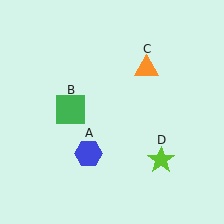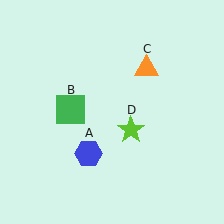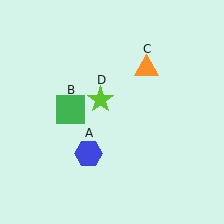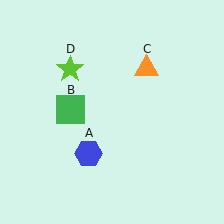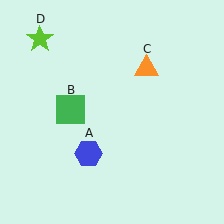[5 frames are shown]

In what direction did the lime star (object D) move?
The lime star (object D) moved up and to the left.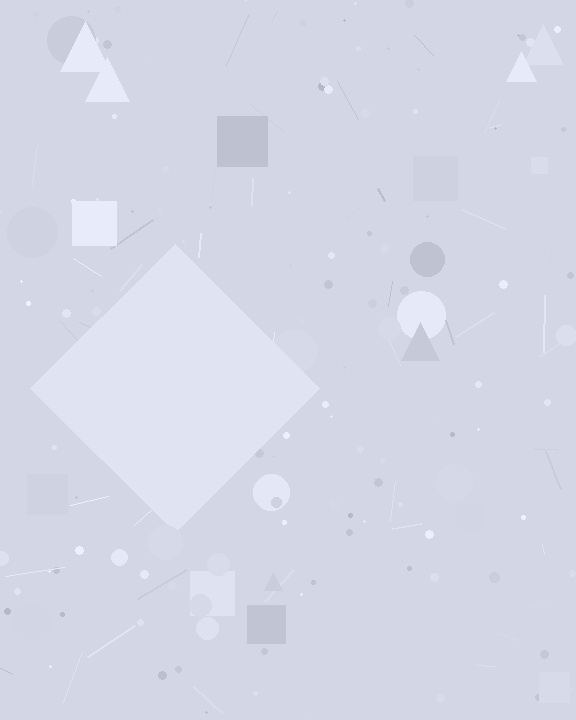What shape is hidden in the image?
A diamond is hidden in the image.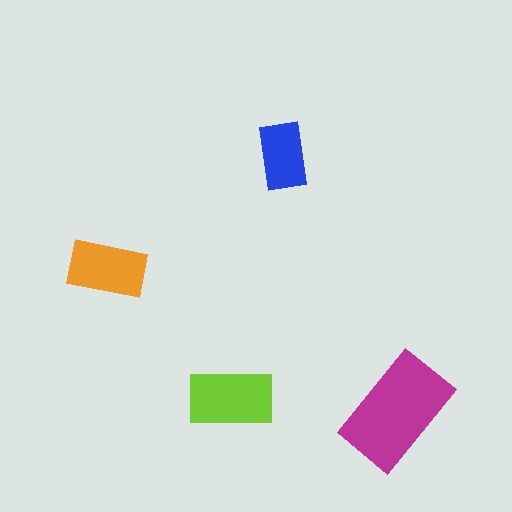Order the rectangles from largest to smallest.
the magenta one, the lime one, the orange one, the blue one.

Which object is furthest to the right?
The magenta rectangle is rightmost.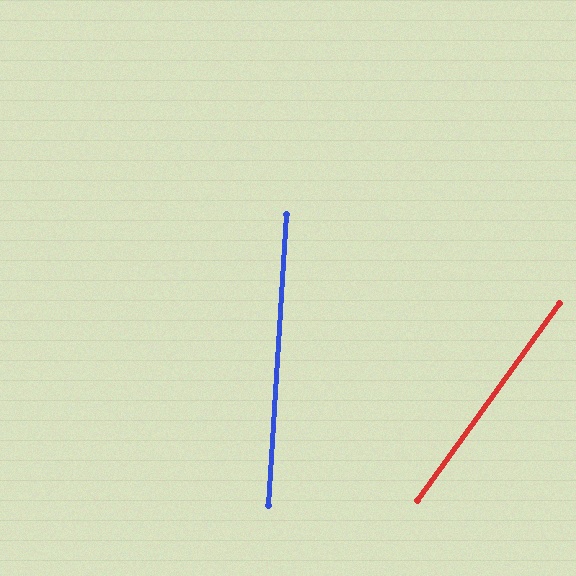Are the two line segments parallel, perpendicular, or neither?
Neither parallel nor perpendicular — they differ by about 32°.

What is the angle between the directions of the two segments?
Approximately 32 degrees.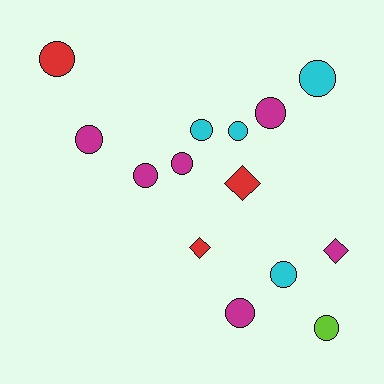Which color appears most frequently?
Magenta, with 6 objects.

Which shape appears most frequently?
Circle, with 11 objects.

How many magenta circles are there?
There are 5 magenta circles.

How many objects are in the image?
There are 14 objects.